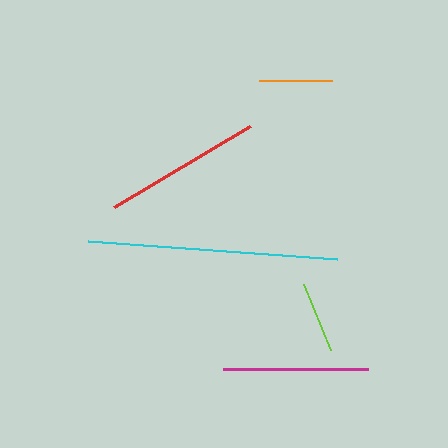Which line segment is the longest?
The cyan line is the longest at approximately 251 pixels.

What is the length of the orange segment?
The orange segment is approximately 73 pixels long.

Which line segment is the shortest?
The lime line is the shortest at approximately 71 pixels.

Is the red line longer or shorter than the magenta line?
The red line is longer than the magenta line.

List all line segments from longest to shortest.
From longest to shortest: cyan, red, magenta, orange, lime.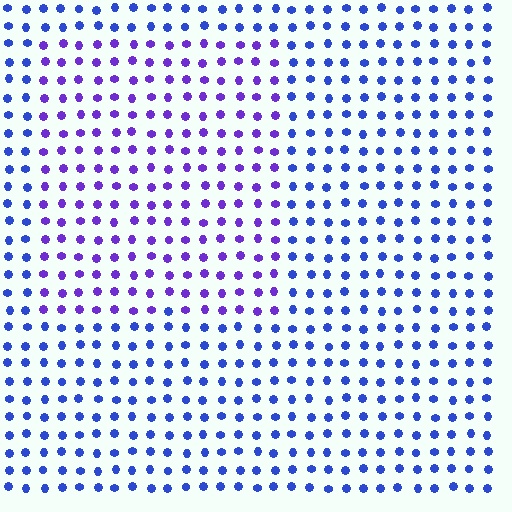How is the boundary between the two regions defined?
The boundary is defined purely by a slight shift in hue (about 35 degrees). Spacing, size, and orientation are identical on both sides.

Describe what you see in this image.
The image is filled with small blue elements in a uniform arrangement. A rectangle-shaped region is visible where the elements are tinted to a slightly different hue, forming a subtle color boundary.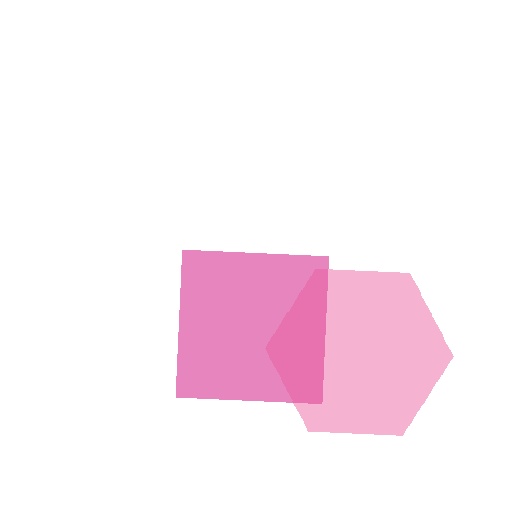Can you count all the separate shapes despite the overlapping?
Yes, there are 2 separate shapes.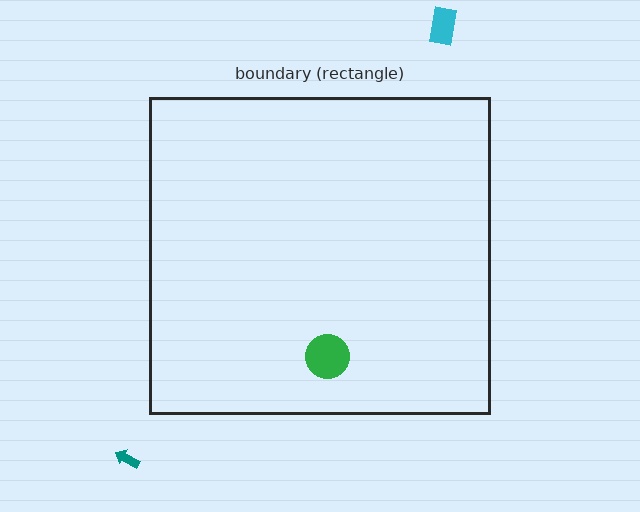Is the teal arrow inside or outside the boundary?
Outside.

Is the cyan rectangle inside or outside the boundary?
Outside.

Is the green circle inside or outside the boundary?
Inside.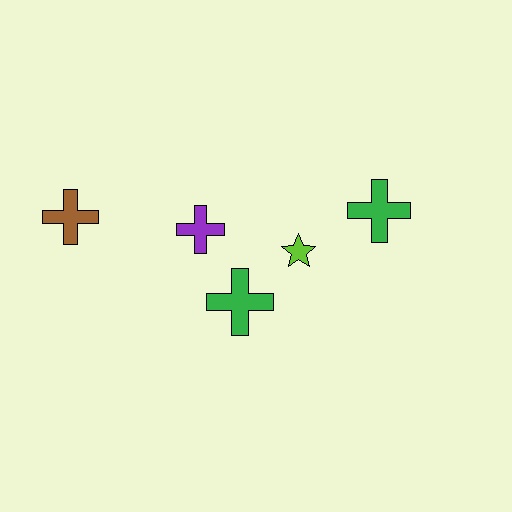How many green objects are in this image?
There are 2 green objects.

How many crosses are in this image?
There are 4 crosses.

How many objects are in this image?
There are 5 objects.